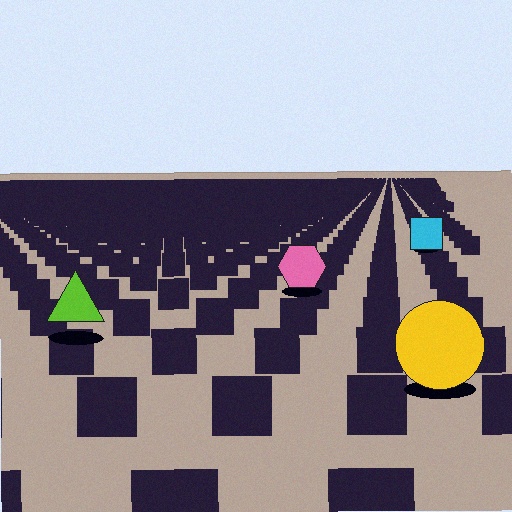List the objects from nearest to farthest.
From nearest to farthest: the yellow circle, the lime triangle, the pink hexagon, the cyan square.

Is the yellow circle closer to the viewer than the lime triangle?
Yes. The yellow circle is closer — you can tell from the texture gradient: the ground texture is coarser near it.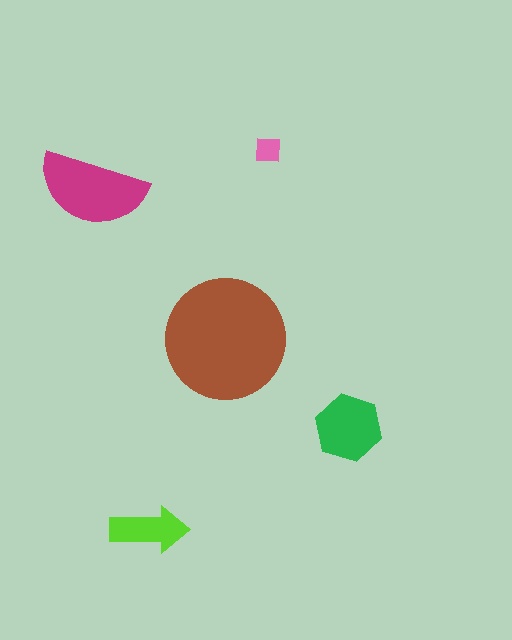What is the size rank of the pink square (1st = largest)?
5th.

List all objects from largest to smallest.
The brown circle, the magenta semicircle, the green hexagon, the lime arrow, the pink square.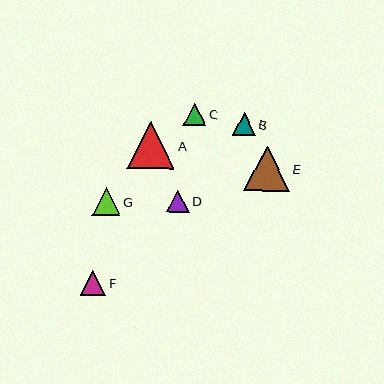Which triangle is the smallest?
Triangle D is the smallest with a size of approximately 22 pixels.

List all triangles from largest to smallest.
From largest to smallest: A, E, G, F, B, C, D.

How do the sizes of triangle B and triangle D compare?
Triangle B and triangle D are approximately the same size.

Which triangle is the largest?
Triangle A is the largest with a size of approximately 48 pixels.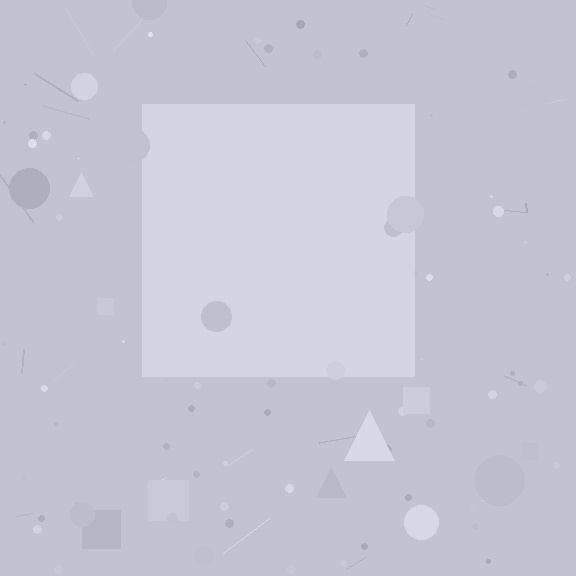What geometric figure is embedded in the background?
A square is embedded in the background.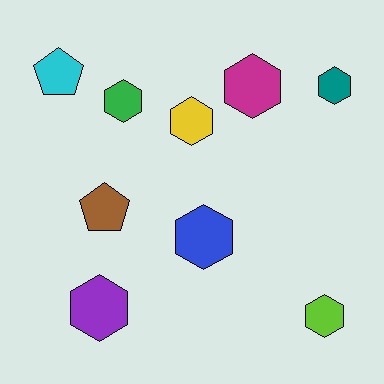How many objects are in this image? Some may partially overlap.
There are 9 objects.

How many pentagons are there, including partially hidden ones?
There are 2 pentagons.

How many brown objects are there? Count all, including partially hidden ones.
There is 1 brown object.